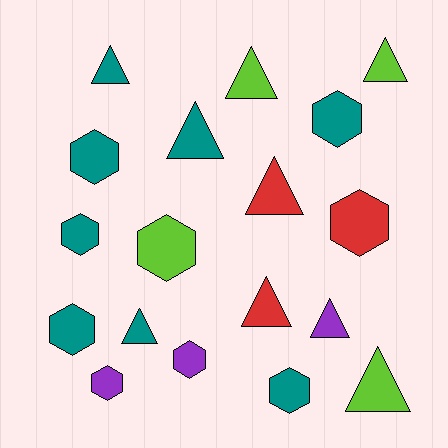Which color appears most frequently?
Teal, with 8 objects.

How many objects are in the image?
There are 18 objects.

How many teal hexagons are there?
There are 5 teal hexagons.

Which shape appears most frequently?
Hexagon, with 9 objects.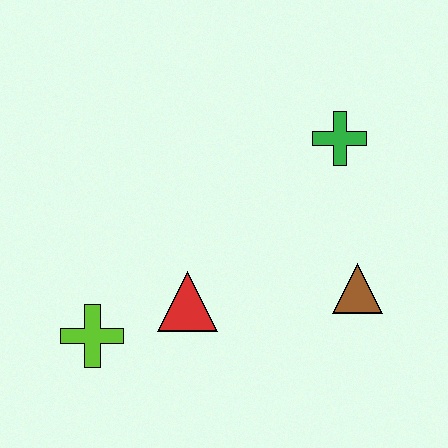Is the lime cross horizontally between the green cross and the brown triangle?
No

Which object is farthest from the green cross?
The lime cross is farthest from the green cross.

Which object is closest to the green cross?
The brown triangle is closest to the green cross.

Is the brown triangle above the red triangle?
Yes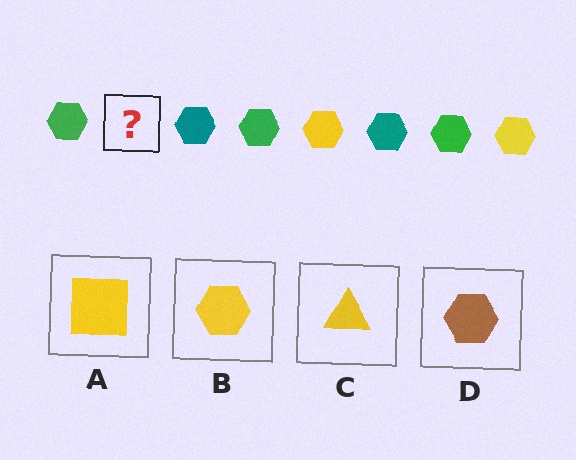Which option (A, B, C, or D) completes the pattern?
B.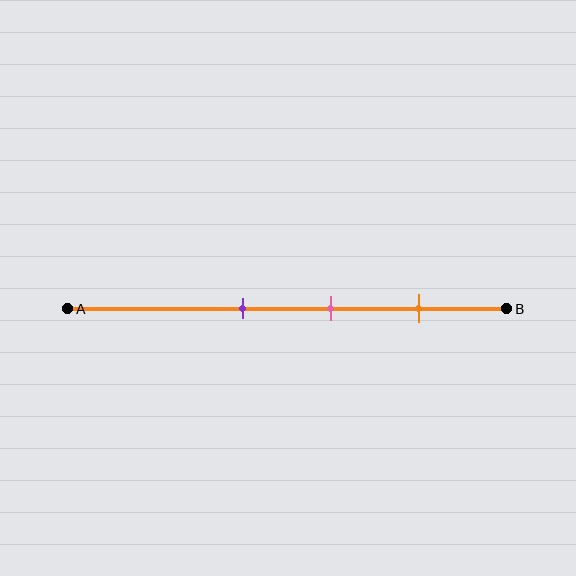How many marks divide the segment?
There are 3 marks dividing the segment.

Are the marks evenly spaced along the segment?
Yes, the marks are approximately evenly spaced.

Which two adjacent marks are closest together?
The purple and pink marks are the closest adjacent pair.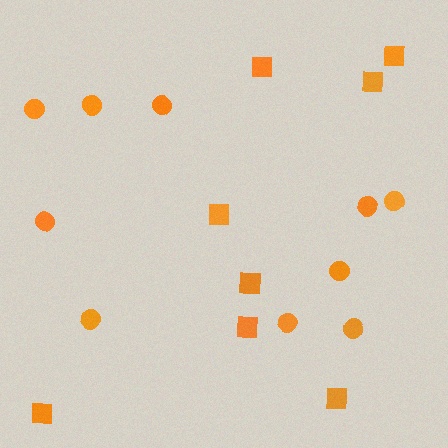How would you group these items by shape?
There are 2 groups: one group of squares (8) and one group of circles (10).